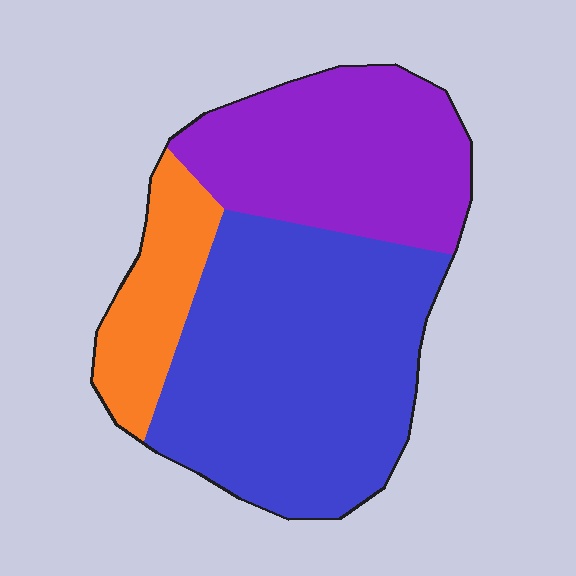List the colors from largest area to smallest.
From largest to smallest: blue, purple, orange.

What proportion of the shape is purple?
Purple takes up between a quarter and a half of the shape.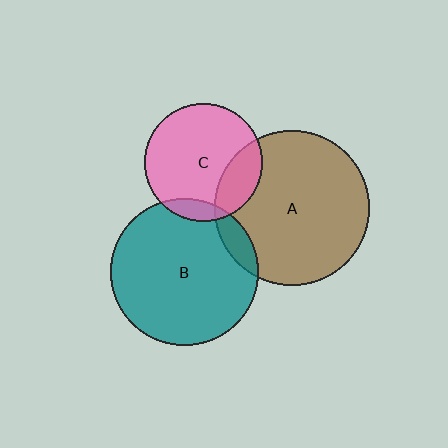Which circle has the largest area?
Circle A (brown).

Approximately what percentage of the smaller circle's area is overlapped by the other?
Approximately 20%.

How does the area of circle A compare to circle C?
Approximately 1.7 times.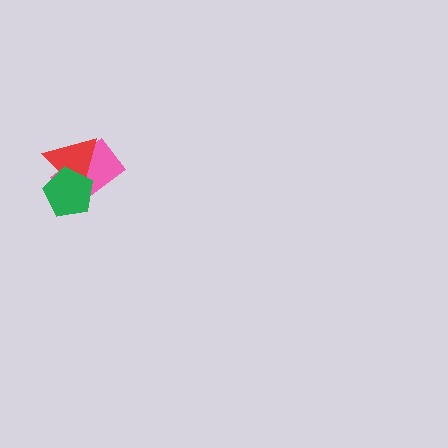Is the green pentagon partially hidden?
No, no other shape covers it.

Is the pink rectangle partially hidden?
Yes, it is partially covered by another shape.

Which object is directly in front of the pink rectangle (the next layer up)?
The red triangle is directly in front of the pink rectangle.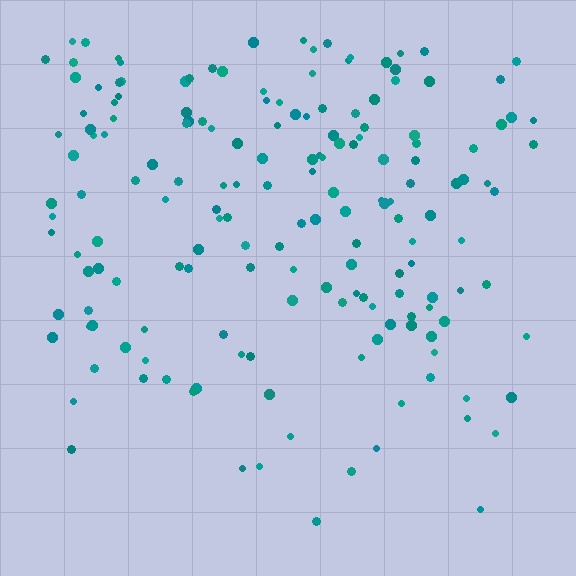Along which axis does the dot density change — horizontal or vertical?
Vertical.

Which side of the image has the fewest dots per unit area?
The bottom.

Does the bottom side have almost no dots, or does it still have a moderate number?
Still a moderate number, just noticeably fewer than the top.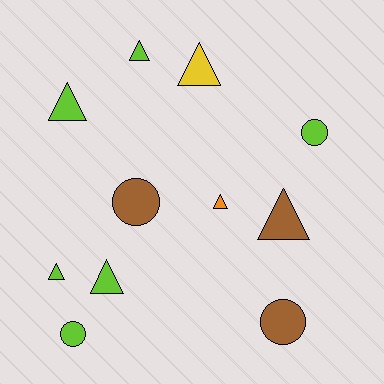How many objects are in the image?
There are 11 objects.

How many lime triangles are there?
There are 4 lime triangles.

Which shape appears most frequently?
Triangle, with 7 objects.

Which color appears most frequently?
Lime, with 6 objects.